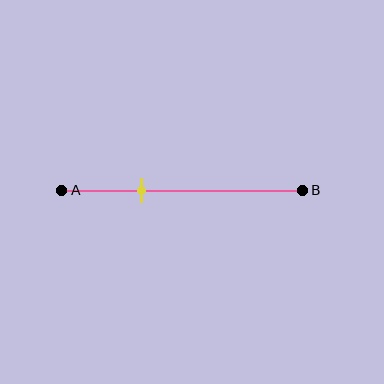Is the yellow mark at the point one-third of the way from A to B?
Yes, the mark is approximately at the one-third point.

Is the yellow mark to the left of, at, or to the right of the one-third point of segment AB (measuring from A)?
The yellow mark is approximately at the one-third point of segment AB.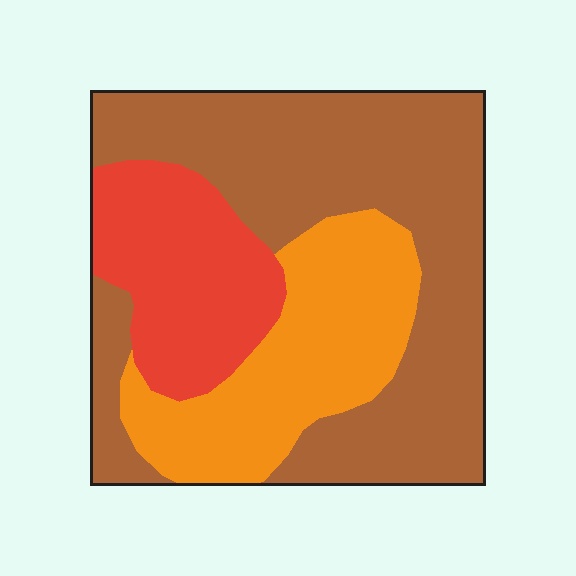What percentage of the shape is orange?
Orange covers 26% of the shape.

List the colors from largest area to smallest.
From largest to smallest: brown, orange, red.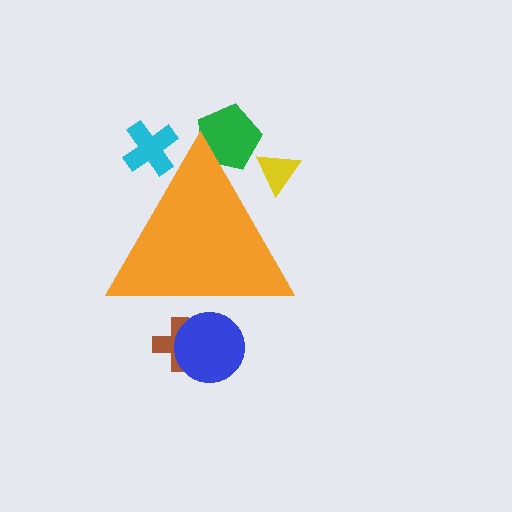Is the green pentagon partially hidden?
Yes, the green pentagon is partially hidden behind the orange triangle.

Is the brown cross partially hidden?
Yes, the brown cross is partially hidden behind the orange triangle.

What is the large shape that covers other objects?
An orange triangle.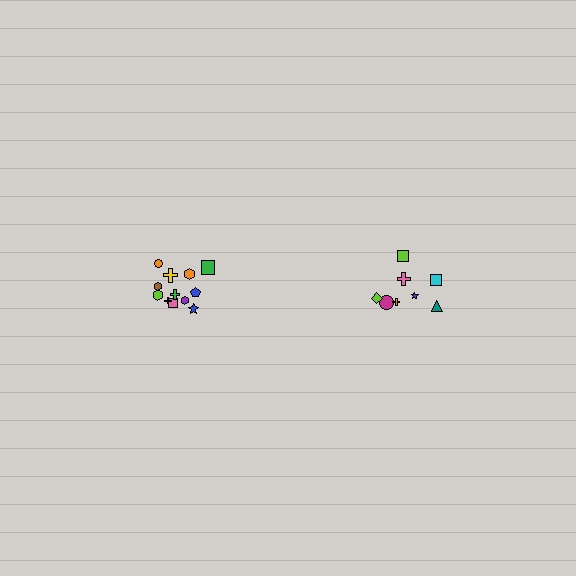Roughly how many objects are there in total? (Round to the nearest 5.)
Roughly 20 objects in total.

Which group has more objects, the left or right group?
The left group.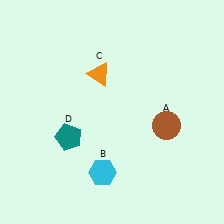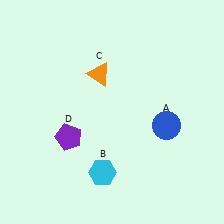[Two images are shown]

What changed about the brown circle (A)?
In Image 1, A is brown. In Image 2, it changed to blue.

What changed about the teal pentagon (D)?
In Image 1, D is teal. In Image 2, it changed to purple.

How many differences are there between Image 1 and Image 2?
There are 2 differences between the two images.